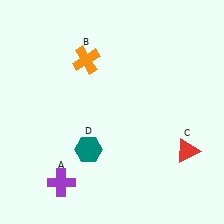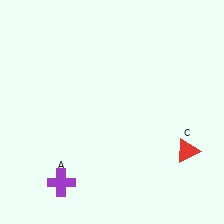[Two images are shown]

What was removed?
The orange cross (B), the teal hexagon (D) were removed in Image 2.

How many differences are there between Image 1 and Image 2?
There are 2 differences between the two images.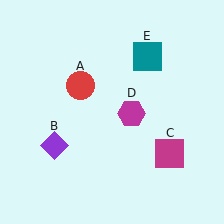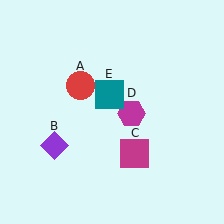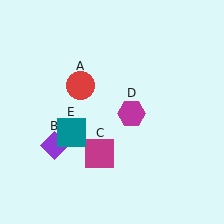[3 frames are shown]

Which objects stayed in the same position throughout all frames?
Red circle (object A) and purple diamond (object B) and magenta hexagon (object D) remained stationary.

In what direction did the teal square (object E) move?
The teal square (object E) moved down and to the left.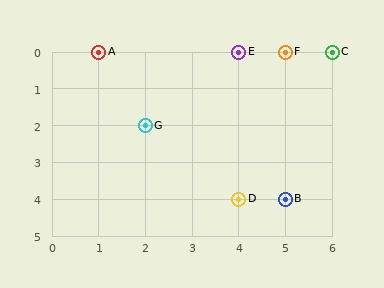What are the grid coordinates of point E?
Point E is at grid coordinates (4, 0).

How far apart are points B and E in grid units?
Points B and E are 1 column and 4 rows apart (about 4.1 grid units diagonally).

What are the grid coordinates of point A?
Point A is at grid coordinates (1, 0).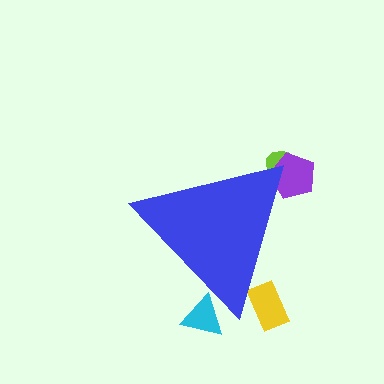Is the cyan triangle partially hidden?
Yes, the cyan triangle is partially hidden behind the blue triangle.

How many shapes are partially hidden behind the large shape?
4 shapes are partially hidden.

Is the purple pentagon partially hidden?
Yes, the purple pentagon is partially hidden behind the blue triangle.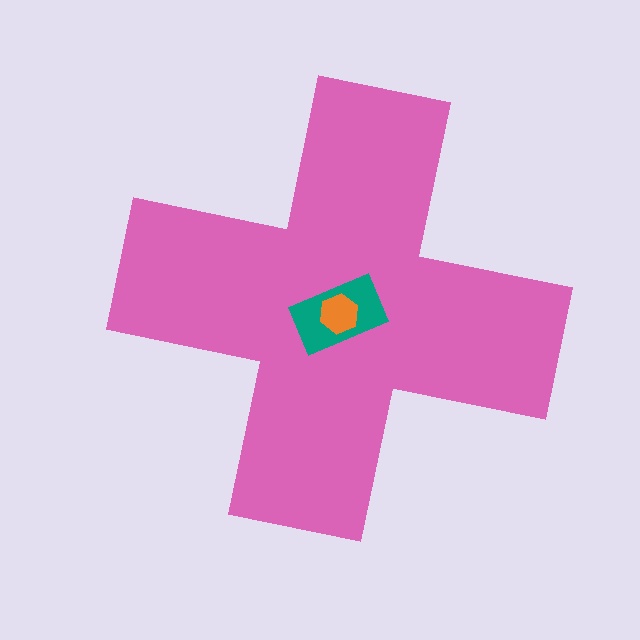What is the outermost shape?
The pink cross.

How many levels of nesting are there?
3.